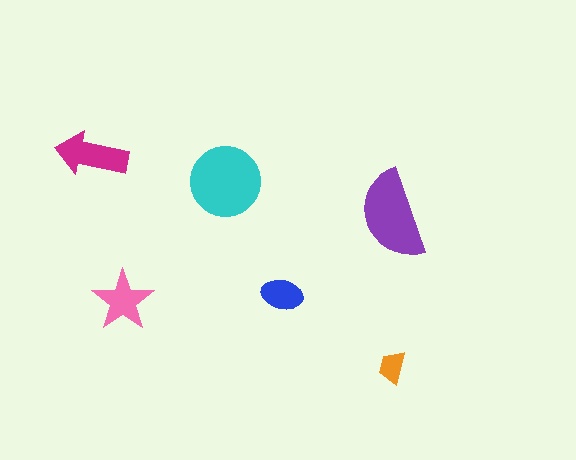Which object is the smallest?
The orange trapezoid.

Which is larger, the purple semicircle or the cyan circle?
The cyan circle.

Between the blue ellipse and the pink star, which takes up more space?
The pink star.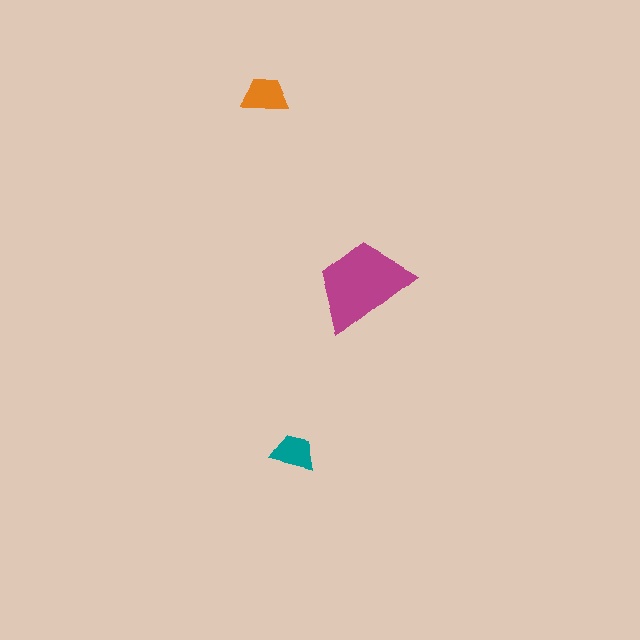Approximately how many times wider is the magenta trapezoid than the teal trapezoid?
About 2.5 times wider.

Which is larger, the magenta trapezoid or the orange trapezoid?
The magenta one.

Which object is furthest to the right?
The magenta trapezoid is rightmost.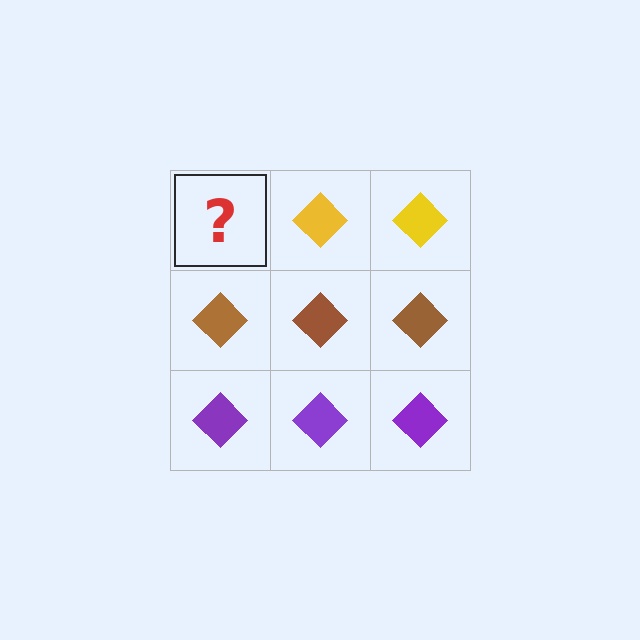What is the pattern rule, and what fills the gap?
The rule is that each row has a consistent color. The gap should be filled with a yellow diamond.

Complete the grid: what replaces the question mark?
The question mark should be replaced with a yellow diamond.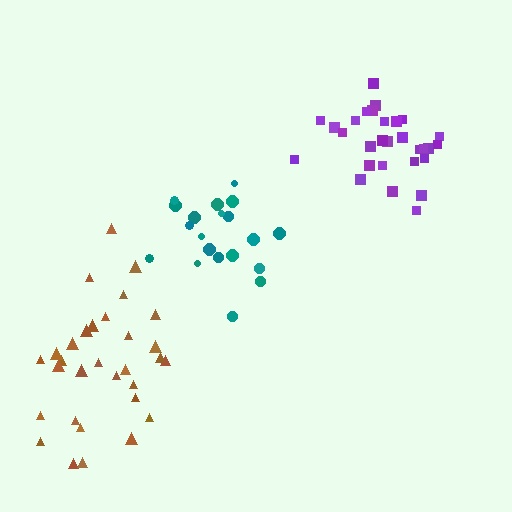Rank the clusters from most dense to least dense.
purple, teal, brown.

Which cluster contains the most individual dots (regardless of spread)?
Brown (31).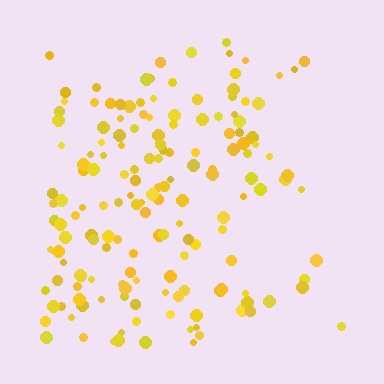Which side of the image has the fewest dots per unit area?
The right.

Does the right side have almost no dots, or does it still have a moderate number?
Still a moderate number, just noticeably fewer than the left.